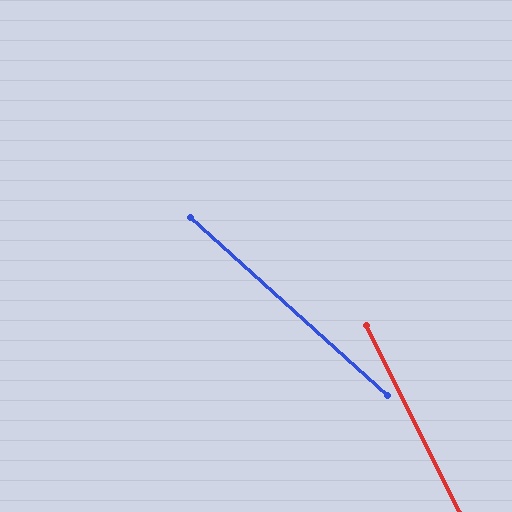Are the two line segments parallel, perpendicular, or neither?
Neither parallel nor perpendicular — they differ by about 21°.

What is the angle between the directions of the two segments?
Approximately 21 degrees.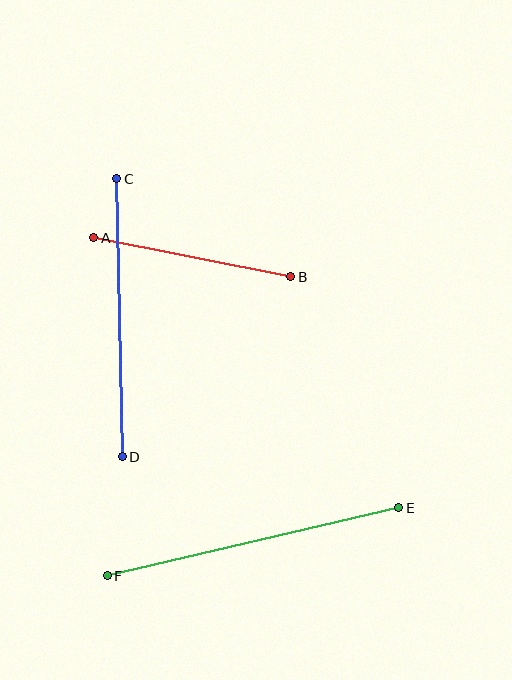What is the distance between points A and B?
The distance is approximately 201 pixels.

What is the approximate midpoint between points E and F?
The midpoint is at approximately (253, 542) pixels.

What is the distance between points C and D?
The distance is approximately 278 pixels.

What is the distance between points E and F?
The distance is approximately 299 pixels.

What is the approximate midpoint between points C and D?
The midpoint is at approximately (119, 318) pixels.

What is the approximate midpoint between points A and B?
The midpoint is at approximately (192, 257) pixels.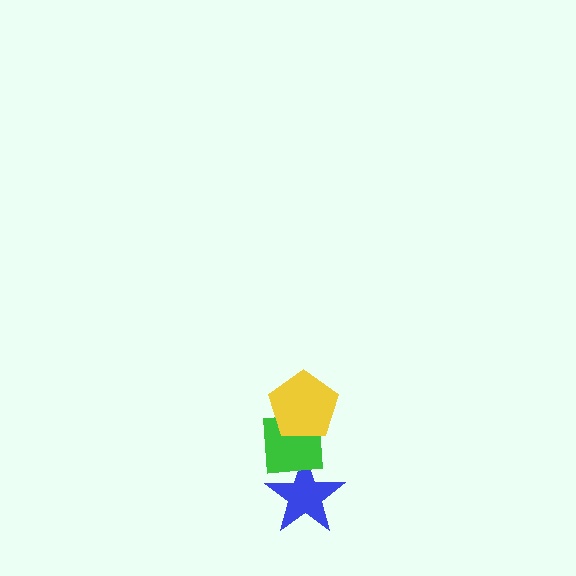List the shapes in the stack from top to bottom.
From top to bottom: the yellow pentagon, the green square, the blue star.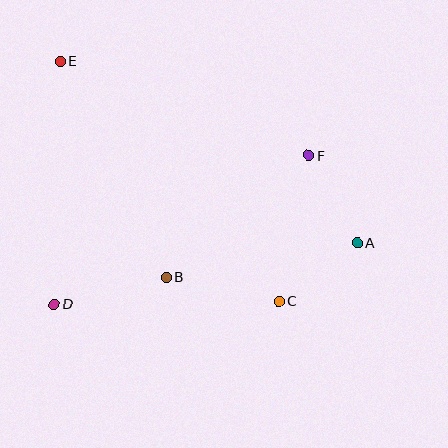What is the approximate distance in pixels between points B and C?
The distance between B and C is approximately 115 pixels.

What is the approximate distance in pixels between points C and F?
The distance between C and F is approximately 149 pixels.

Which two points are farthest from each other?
Points A and E are farthest from each other.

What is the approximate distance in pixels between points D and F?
The distance between D and F is approximately 295 pixels.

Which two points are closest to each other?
Points A and C are closest to each other.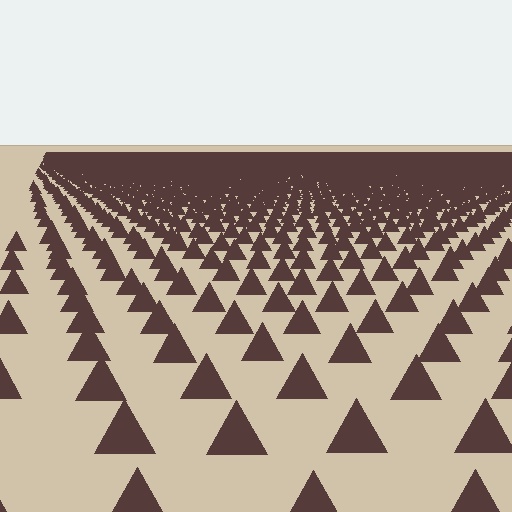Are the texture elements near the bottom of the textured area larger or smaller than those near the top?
Larger. Near the bottom, elements are closer to the viewer and appear at a bigger on-screen size.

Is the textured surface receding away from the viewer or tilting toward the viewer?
The surface is receding away from the viewer. Texture elements get smaller and denser toward the top.